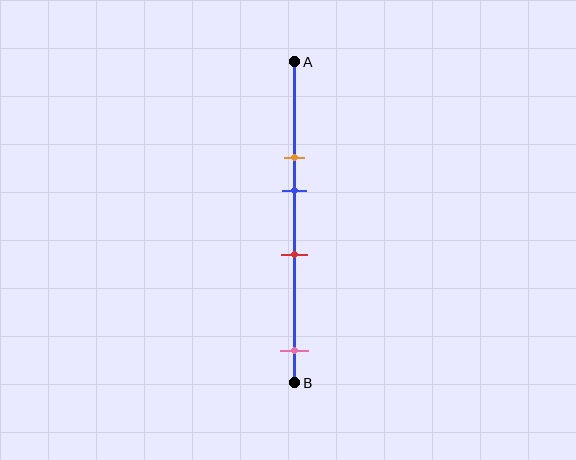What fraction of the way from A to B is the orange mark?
The orange mark is approximately 30% (0.3) of the way from A to B.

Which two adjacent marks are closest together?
The orange and blue marks are the closest adjacent pair.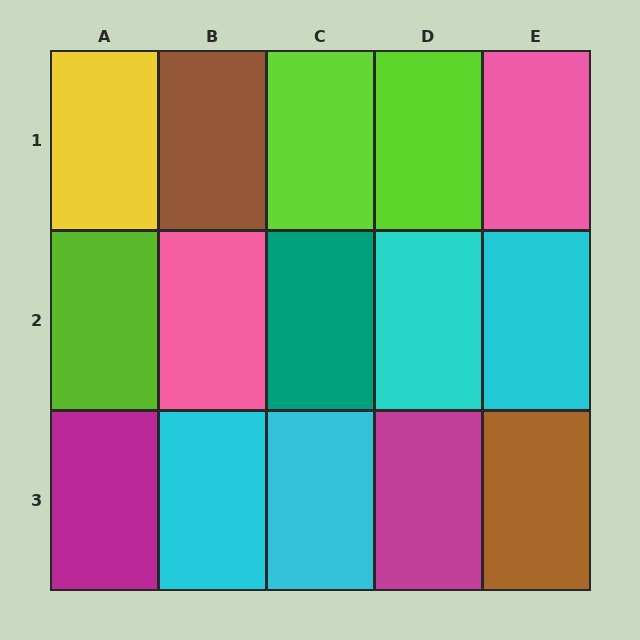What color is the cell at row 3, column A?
Magenta.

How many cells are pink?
2 cells are pink.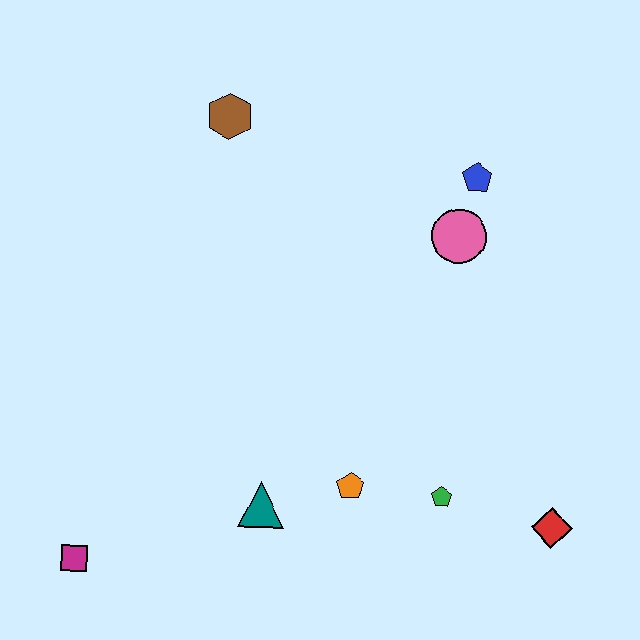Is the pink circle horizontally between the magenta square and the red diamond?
Yes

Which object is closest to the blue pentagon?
The pink circle is closest to the blue pentagon.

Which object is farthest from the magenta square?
The blue pentagon is farthest from the magenta square.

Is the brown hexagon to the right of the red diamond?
No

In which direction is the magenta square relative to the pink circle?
The magenta square is to the left of the pink circle.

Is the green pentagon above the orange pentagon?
No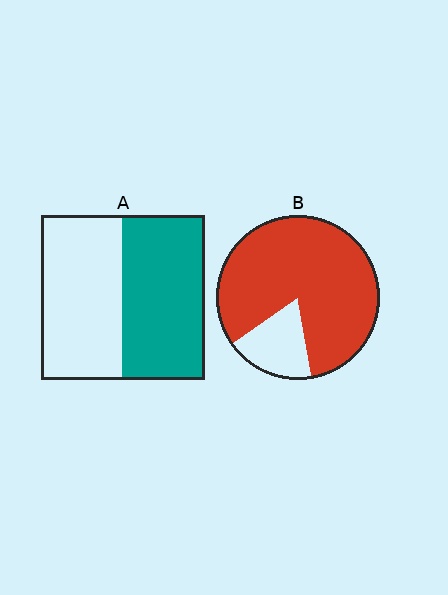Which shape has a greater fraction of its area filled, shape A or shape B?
Shape B.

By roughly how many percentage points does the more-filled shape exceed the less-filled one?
By roughly 30 percentage points (B over A).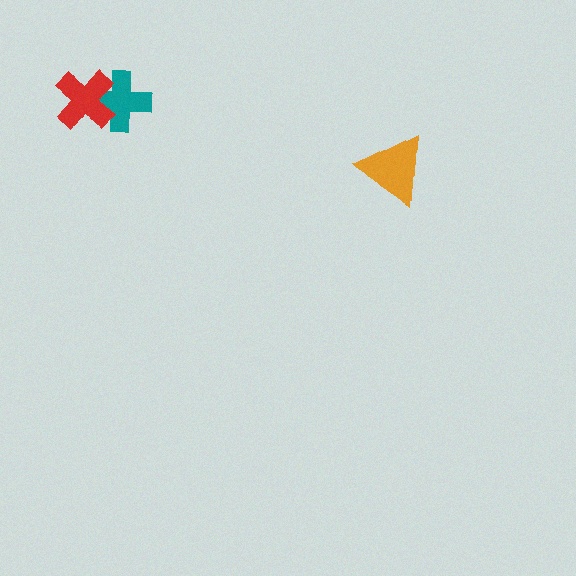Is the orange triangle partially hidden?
No, no other shape covers it.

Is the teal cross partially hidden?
Yes, it is partially covered by another shape.